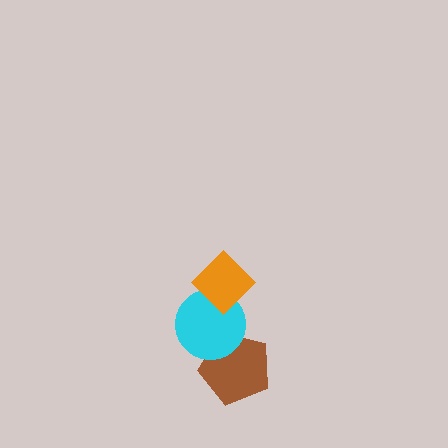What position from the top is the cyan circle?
The cyan circle is 2nd from the top.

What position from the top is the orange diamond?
The orange diamond is 1st from the top.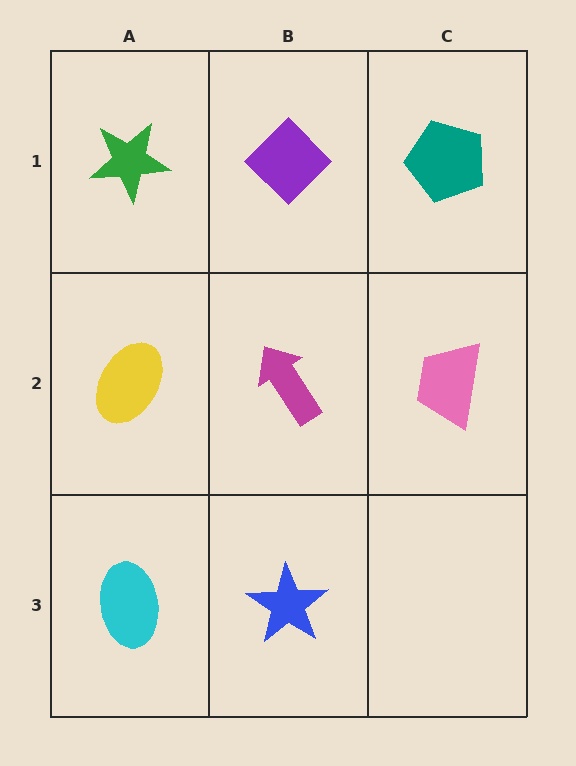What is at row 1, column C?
A teal pentagon.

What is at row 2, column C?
A pink trapezoid.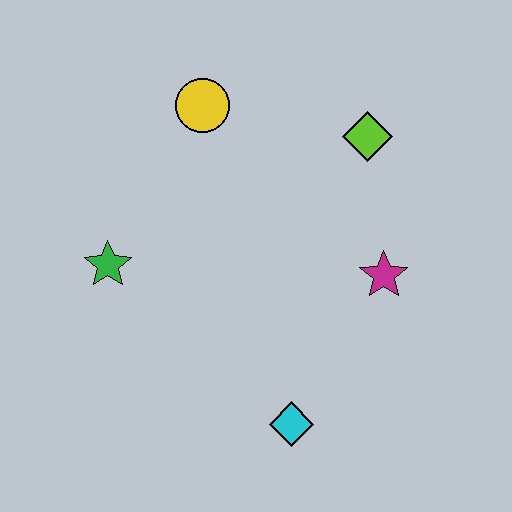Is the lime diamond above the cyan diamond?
Yes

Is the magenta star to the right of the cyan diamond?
Yes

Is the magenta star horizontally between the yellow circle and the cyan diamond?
No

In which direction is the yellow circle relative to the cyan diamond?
The yellow circle is above the cyan diamond.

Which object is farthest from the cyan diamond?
The yellow circle is farthest from the cyan diamond.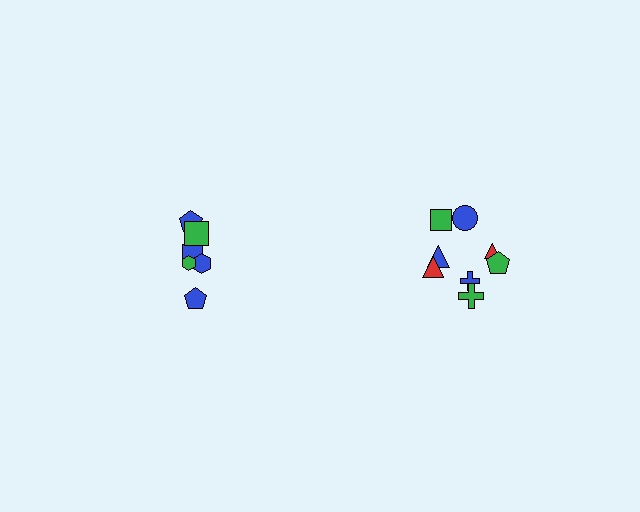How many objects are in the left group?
There are 6 objects.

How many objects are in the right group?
There are 8 objects.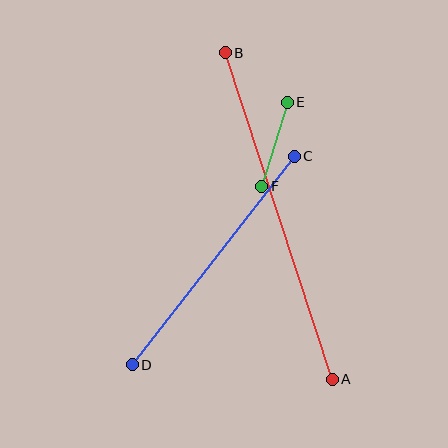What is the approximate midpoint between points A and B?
The midpoint is at approximately (279, 216) pixels.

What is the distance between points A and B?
The distance is approximately 343 pixels.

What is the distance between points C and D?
The distance is approximately 264 pixels.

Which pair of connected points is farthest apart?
Points A and B are farthest apart.